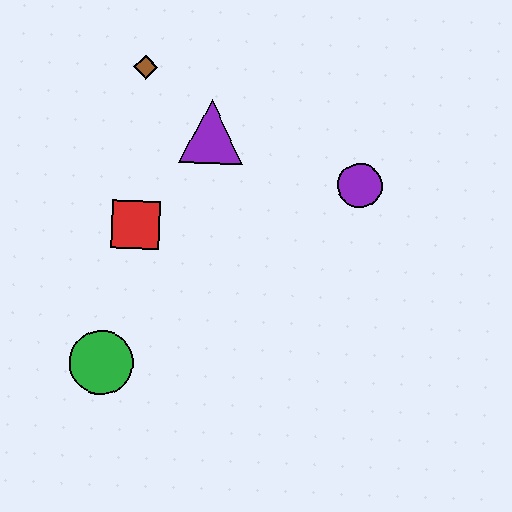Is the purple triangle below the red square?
No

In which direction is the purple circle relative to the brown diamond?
The purple circle is to the right of the brown diamond.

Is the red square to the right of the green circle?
Yes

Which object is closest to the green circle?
The red square is closest to the green circle.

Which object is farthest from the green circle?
The purple circle is farthest from the green circle.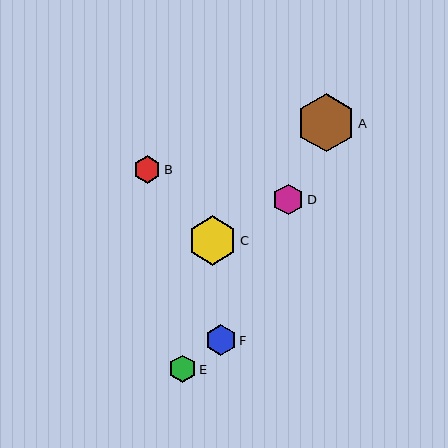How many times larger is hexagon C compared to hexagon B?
Hexagon C is approximately 1.8 times the size of hexagon B.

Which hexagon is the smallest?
Hexagon E is the smallest with a size of approximately 27 pixels.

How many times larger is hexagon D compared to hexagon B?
Hexagon D is approximately 1.1 times the size of hexagon B.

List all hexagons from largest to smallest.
From largest to smallest: A, C, F, D, B, E.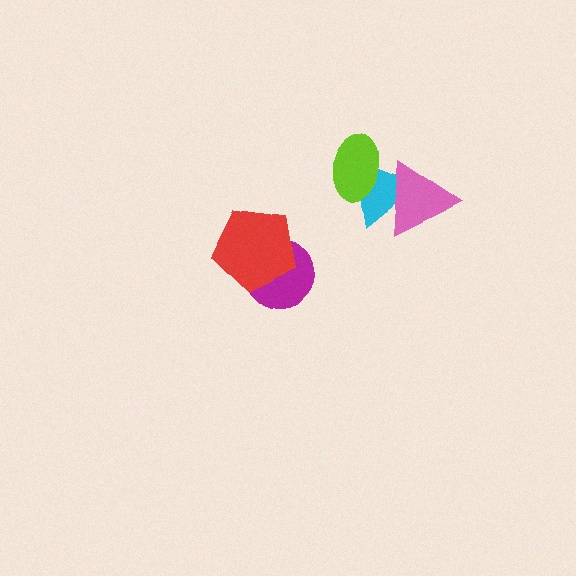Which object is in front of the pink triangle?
The lime ellipse is in front of the pink triangle.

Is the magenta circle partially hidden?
Yes, it is partially covered by another shape.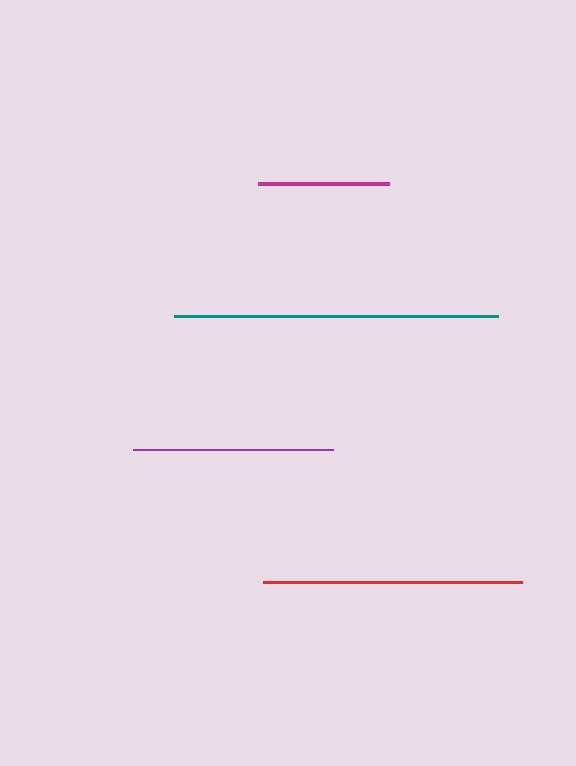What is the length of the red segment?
The red segment is approximately 259 pixels long.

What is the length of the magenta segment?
The magenta segment is approximately 131 pixels long.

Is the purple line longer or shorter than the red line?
The red line is longer than the purple line.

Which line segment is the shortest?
The magenta line is the shortest at approximately 131 pixels.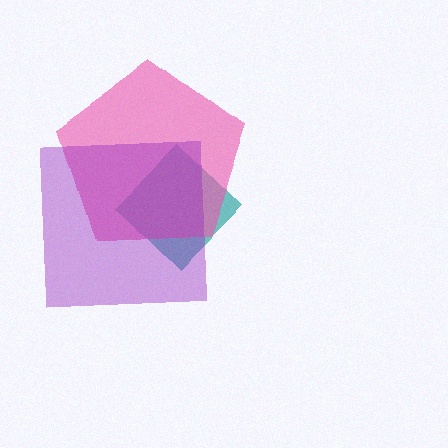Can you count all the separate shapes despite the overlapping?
Yes, there are 3 separate shapes.